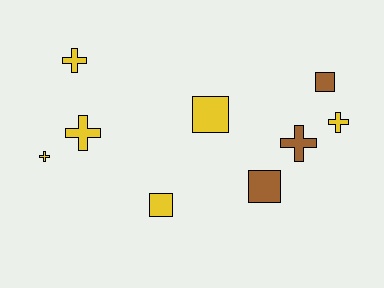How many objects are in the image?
There are 9 objects.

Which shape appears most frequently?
Cross, with 5 objects.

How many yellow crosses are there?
There are 4 yellow crosses.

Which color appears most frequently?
Yellow, with 6 objects.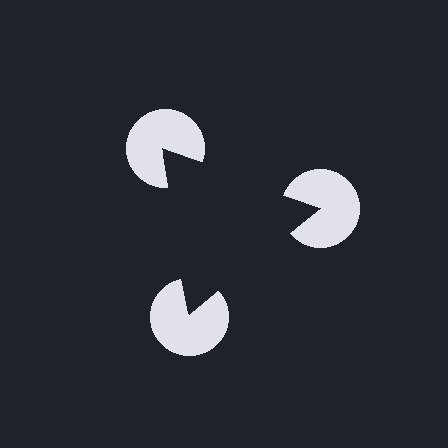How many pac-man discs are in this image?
There are 3 — one at each vertex of the illusory triangle.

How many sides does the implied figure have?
3 sides.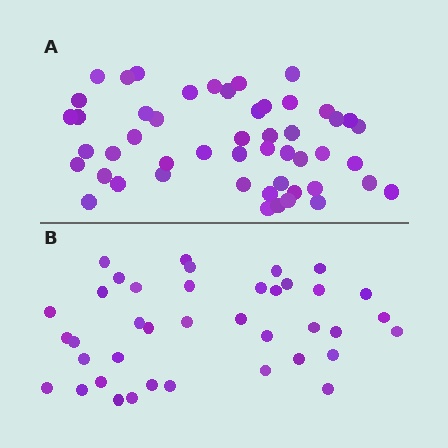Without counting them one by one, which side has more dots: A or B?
Region A (the top region) has more dots.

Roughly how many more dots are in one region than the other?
Region A has roughly 12 or so more dots than region B.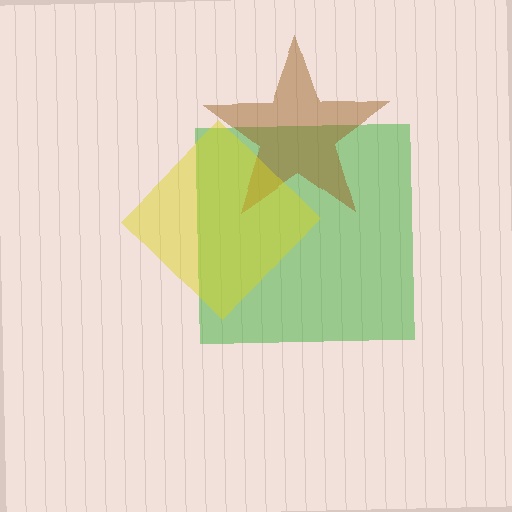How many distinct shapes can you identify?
There are 3 distinct shapes: a green square, a brown star, a yellow diamond.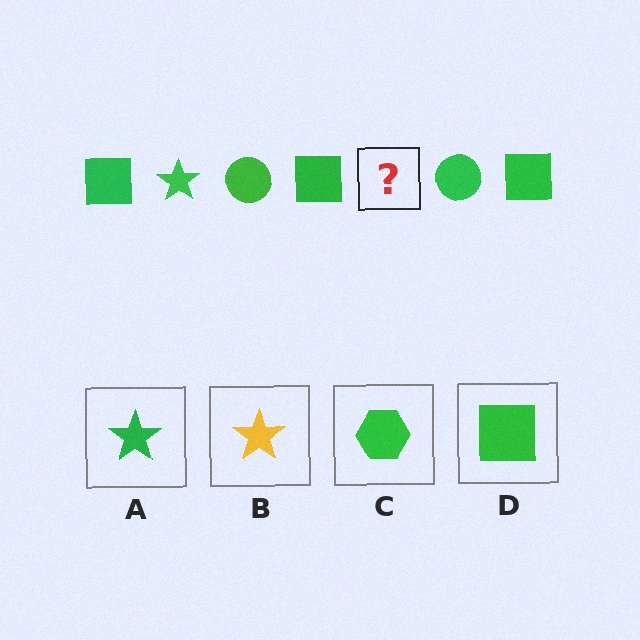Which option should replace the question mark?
Option A.